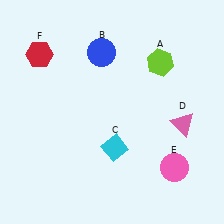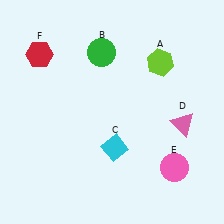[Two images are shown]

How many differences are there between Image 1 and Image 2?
There is 1 difference between the two images.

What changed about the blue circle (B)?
In Image 1, B is blue. In Image 2, it changed to green.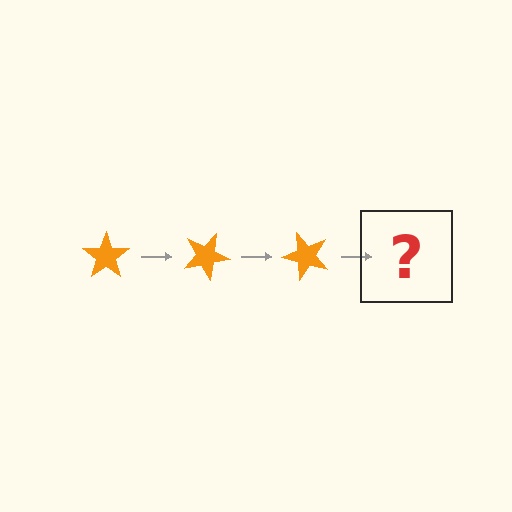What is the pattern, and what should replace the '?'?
The pattern is that the star rotates 25 degrees each step. The '?' should be an orange star rotated 75 degrees.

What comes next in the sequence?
The next element should be an orange star rotated 75 degrees.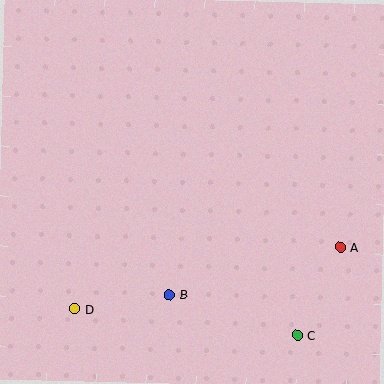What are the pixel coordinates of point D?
Point D is at (75, 309).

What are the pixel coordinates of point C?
Point C is at (297, 335).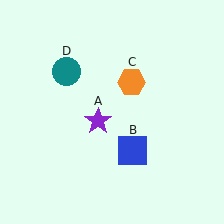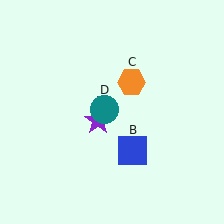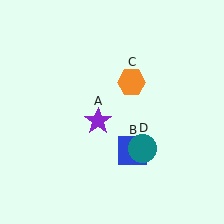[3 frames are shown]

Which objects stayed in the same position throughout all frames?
Purple star (object A) and blue square (object B) and orange hexagon (object C) remained stationary.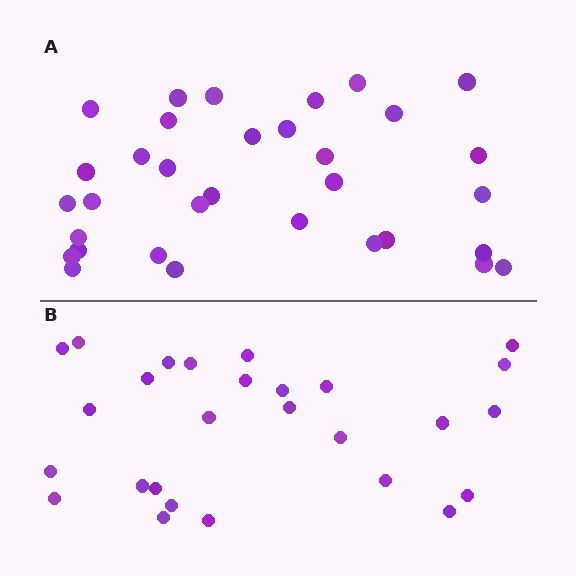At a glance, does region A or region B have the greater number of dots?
Region A (the top region) has more dots.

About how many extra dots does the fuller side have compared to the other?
Region A has about 6 more dots than region B.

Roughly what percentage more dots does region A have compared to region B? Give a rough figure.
About 20% more.